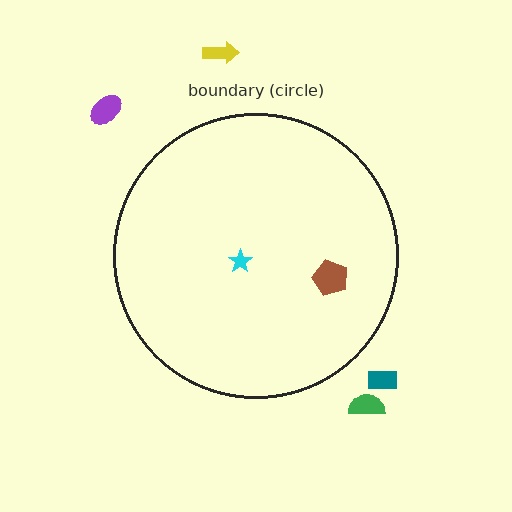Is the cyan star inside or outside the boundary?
Inside.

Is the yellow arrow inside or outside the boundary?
Outside.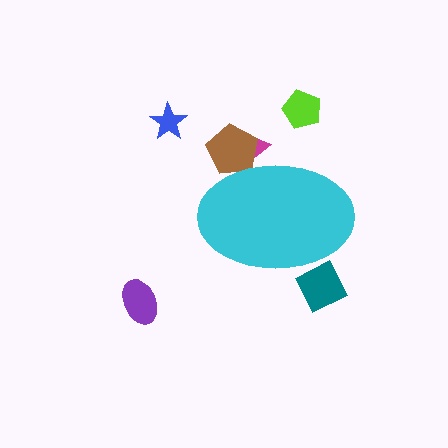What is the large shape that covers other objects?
A cyan ellipse.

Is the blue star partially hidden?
No, the blue star is fully visible.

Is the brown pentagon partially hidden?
Yes, the brown pentagon is partially hidden behind the cyan ellipse.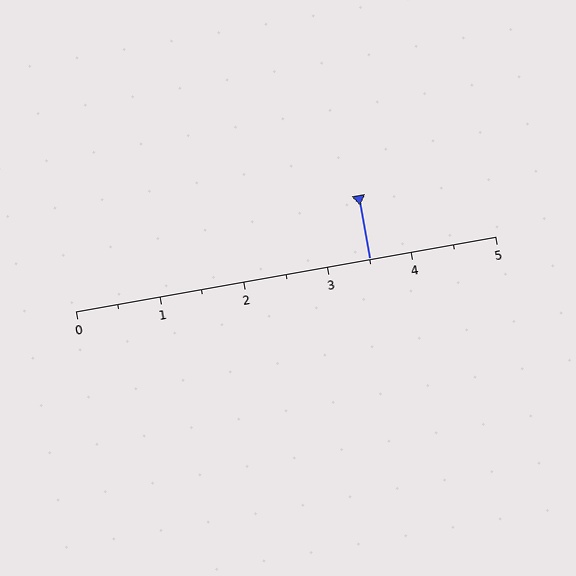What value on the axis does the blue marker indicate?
The marker indicates approximately 3.5.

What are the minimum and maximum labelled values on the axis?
The axis runs from 0 to 5.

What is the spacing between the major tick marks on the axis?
The major ticks are spaced 1 apart.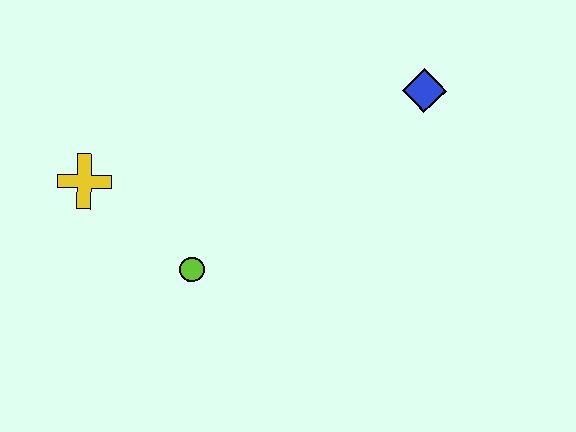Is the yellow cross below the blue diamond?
Yes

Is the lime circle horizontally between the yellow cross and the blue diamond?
Yes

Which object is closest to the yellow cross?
The lime circle is closest to the yellow cross.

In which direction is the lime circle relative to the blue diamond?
The lime circle is to the left of the blue diamond.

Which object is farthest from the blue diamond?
The yellow cross is farthest from the blue diamond.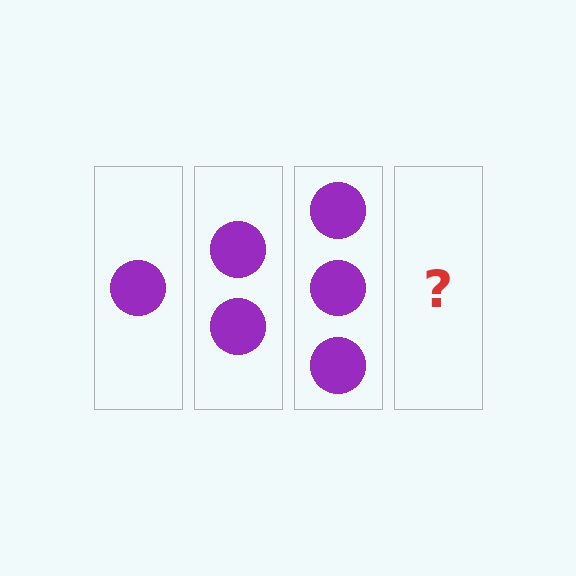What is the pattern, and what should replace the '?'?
The pattern is that each step adds one more circle. The '?' should be 4 circles.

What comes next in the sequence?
The next element should be 4 circles.